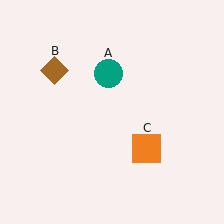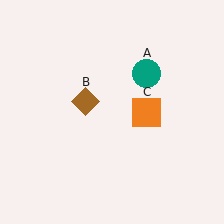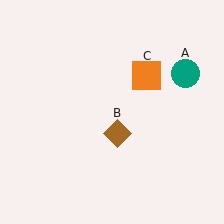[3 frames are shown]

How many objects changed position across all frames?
3 objects changed position: teal circle (object A), brown diamond (object B), orange square (object C).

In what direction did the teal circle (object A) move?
The teal circle (object A) moved right.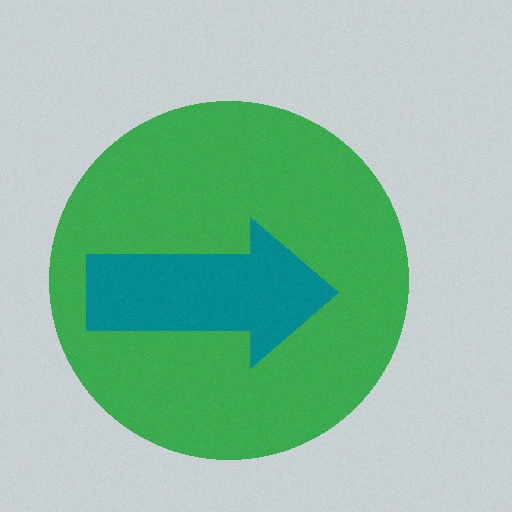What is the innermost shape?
The teal arrow.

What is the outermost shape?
The green circle.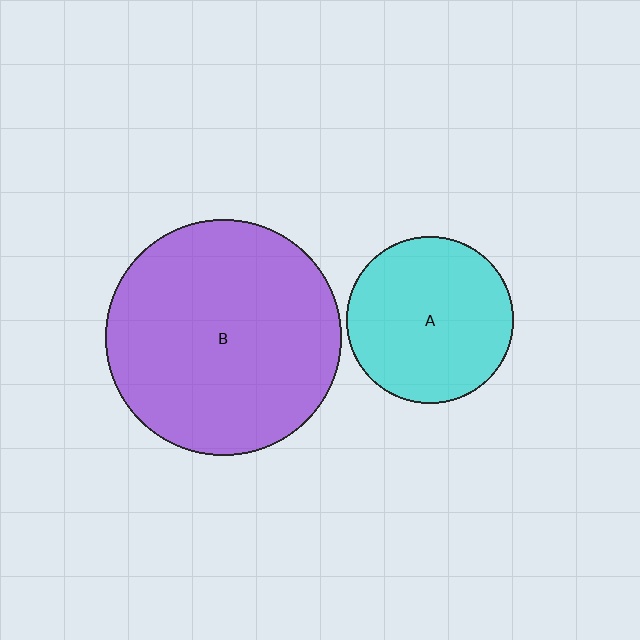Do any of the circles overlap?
No, none of the circles overlap.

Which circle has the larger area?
Circle B (purple).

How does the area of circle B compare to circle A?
Approximately 2.0 times.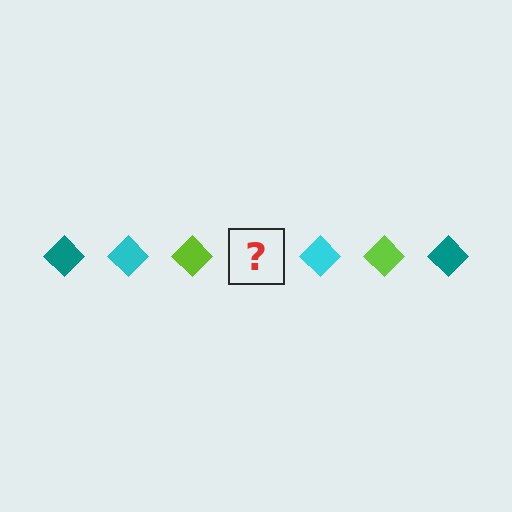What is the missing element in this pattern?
The missing element is a teal diamond.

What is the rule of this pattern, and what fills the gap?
The rule is that the pattern cycles through teal, cyan, lime diamonds. The gap should be filled with a teal diamond.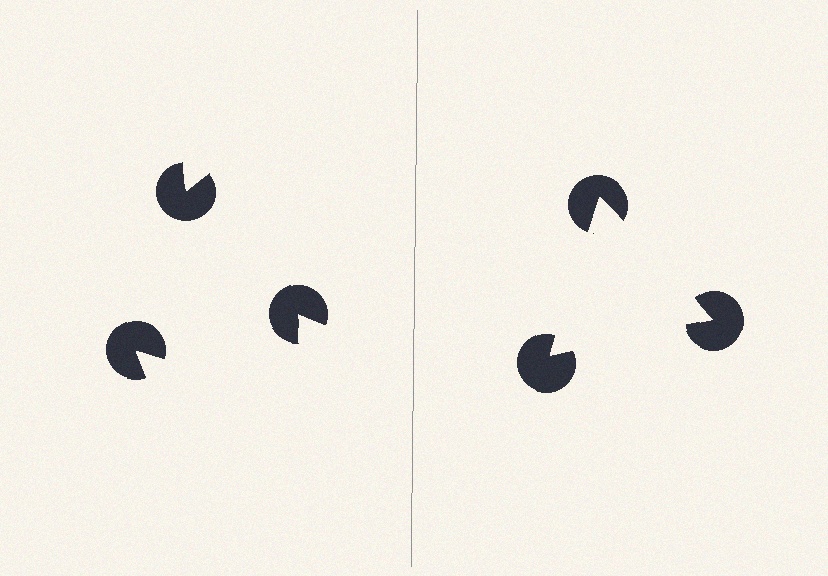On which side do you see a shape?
An illusory triangle appears on the right side. On the left side the wedge cuts are rotated, so no coherent shape forms.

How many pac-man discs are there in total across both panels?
6 — 3 on each side.